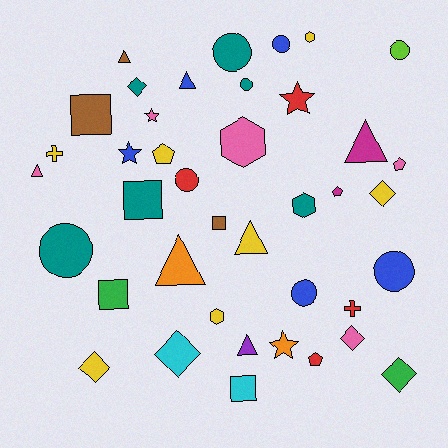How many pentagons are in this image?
There are 4 pentagons.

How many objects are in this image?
There are 40 objects.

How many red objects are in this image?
There are 4 red objects.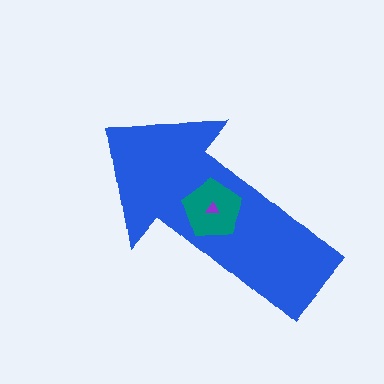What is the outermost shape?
The blue arrow.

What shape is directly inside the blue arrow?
The teal pentagon.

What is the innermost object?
The purple triangle.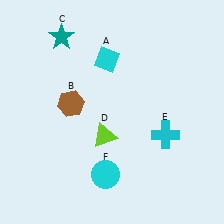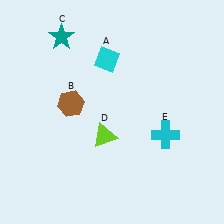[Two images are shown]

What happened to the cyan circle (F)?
The cyan circle (F) was removed in Image 2. It was in the bottom-left area of Image 1.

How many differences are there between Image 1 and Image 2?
There is 1 difference between the two images.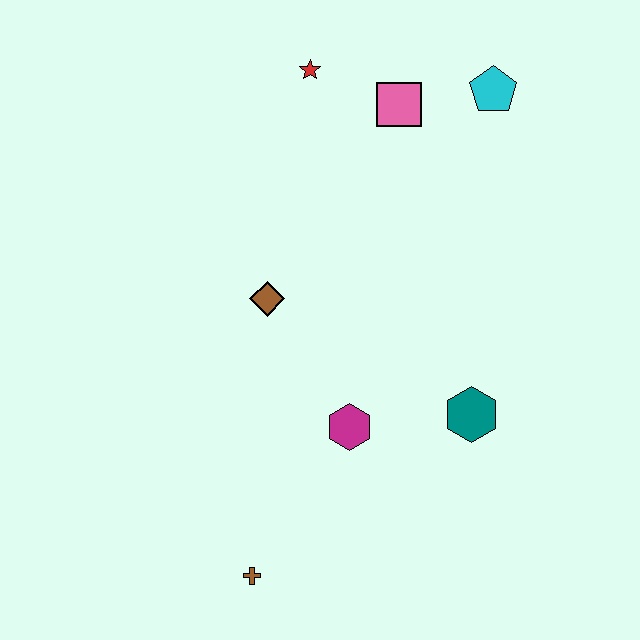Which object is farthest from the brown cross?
The cyan pentagon is farthest from the brown cross.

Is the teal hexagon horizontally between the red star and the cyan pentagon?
Yes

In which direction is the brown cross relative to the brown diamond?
The brown cross is below the brown diamond.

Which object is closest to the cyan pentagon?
The pink square is closest to the cyan pentagon.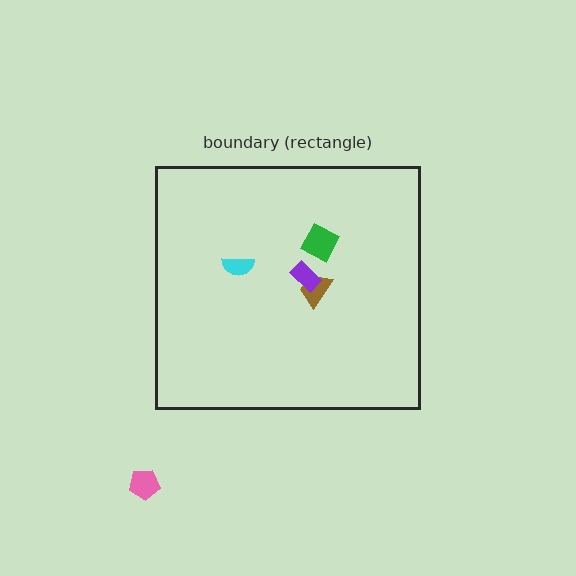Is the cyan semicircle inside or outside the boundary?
Inside.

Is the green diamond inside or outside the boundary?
Inside.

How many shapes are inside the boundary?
4 inside, 1 outside.